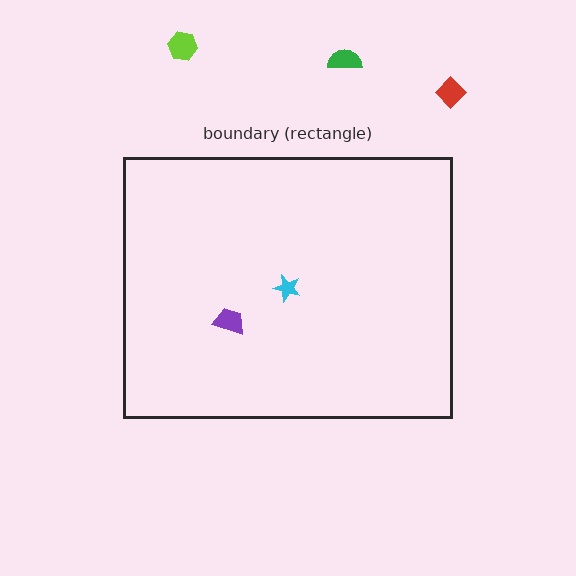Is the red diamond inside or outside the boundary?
Outside.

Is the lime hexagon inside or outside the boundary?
Outside.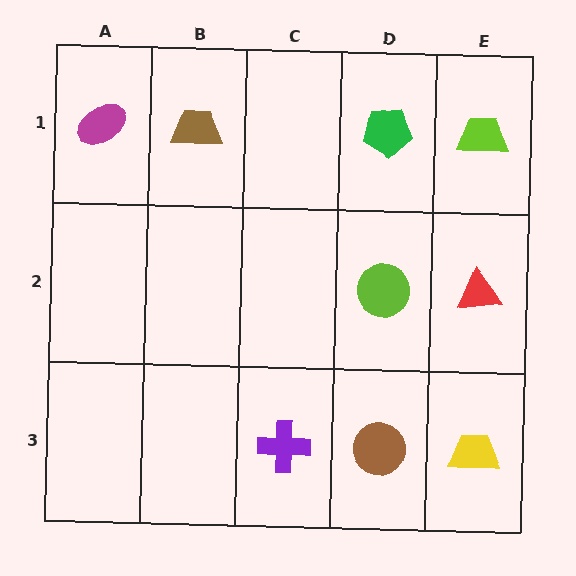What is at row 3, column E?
A yellow trapezoid.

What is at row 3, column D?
A brown circle.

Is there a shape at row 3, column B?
No, that cell is empty.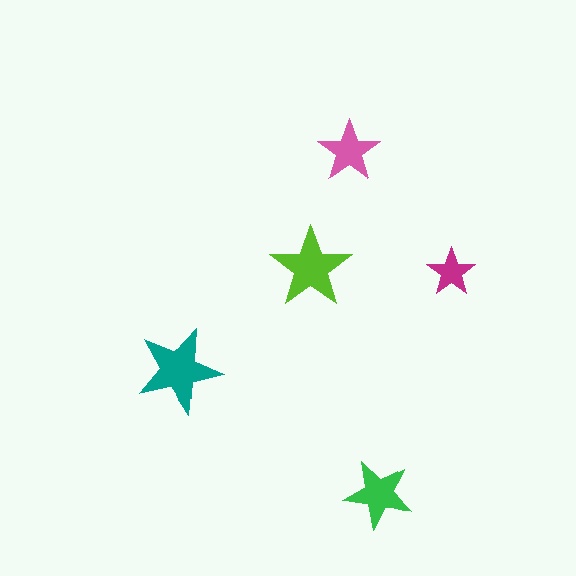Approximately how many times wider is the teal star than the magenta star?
About 2 times wider.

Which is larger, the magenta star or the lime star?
The lime one.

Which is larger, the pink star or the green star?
The green one.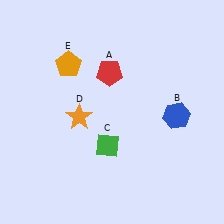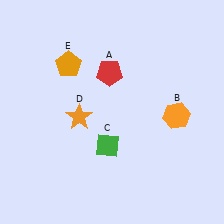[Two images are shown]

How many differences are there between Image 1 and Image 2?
There is 1 difference between the two images.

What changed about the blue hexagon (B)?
In Image 1, B is blue. In Image 2, it changed to orange.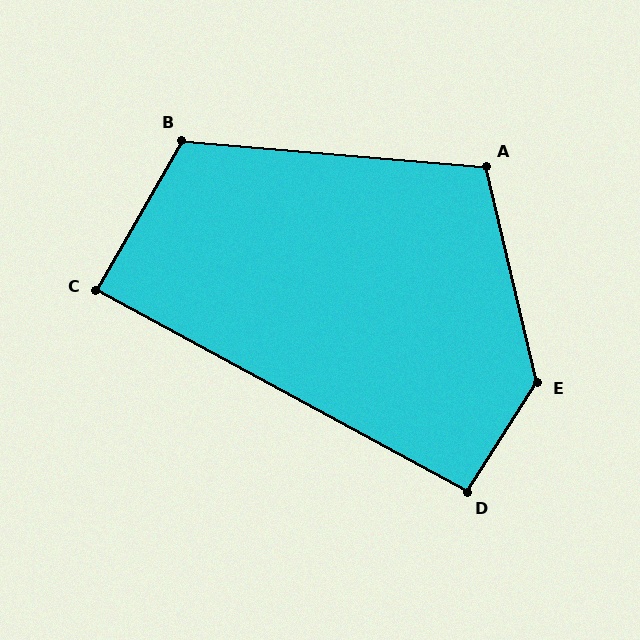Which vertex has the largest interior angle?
E, at approximately 134 degrees.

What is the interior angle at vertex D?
Approximately 94 degrees (approximately right).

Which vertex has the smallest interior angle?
C, at approximately 89 degrees.